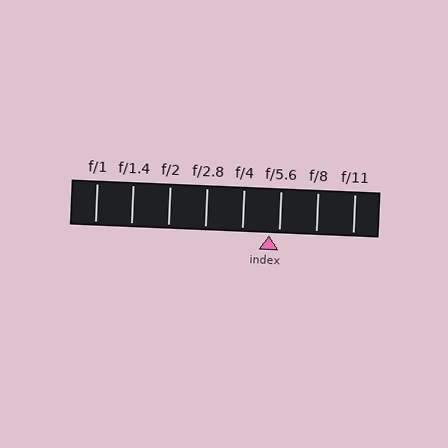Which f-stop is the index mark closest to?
The index mark is closest to f/5.6.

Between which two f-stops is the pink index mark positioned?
The index mark is between f/4 and f/5.6.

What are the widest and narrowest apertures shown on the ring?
The widest aperture shown is f/1 and the narrowest is f/11.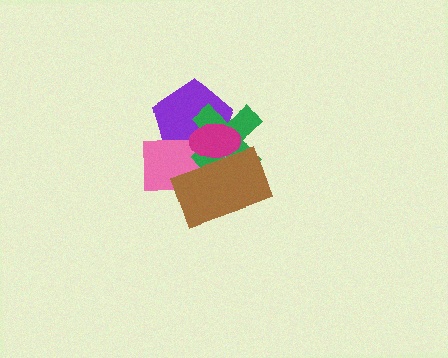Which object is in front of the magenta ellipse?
The brown rectangle is in front of the magenta ellipse.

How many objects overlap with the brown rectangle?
4 objects overlap with the brown rectangle.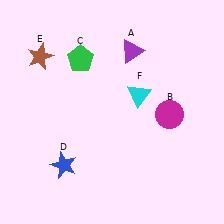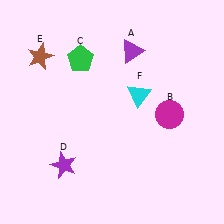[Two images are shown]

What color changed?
The star (D) changed from blue in Image 1 to purple in Image 2.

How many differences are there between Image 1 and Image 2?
There is 1 difference between the two images.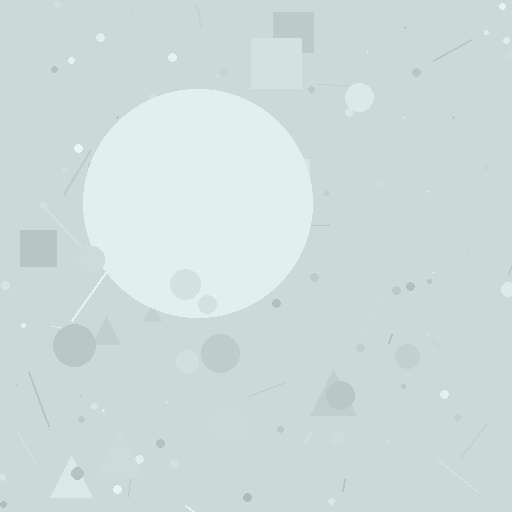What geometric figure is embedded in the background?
A circle is embedded in the background.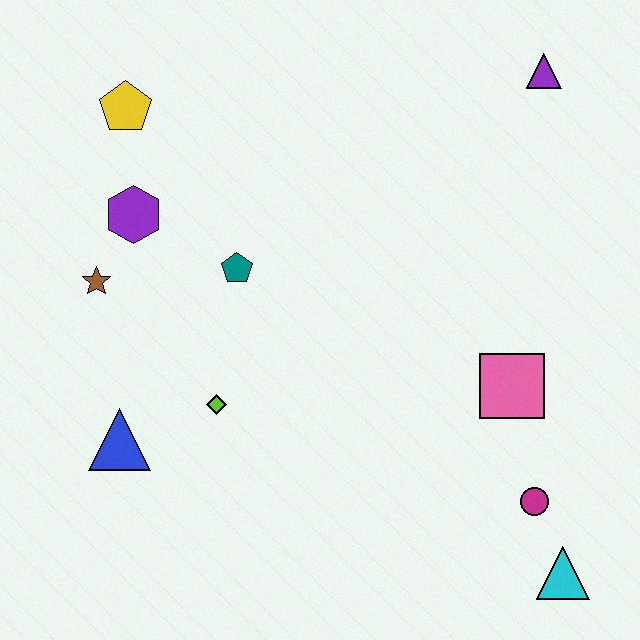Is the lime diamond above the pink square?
No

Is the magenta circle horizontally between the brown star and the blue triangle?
No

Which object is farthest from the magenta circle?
The yellow pentagon is farthest from the magenta circle.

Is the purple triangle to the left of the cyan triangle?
Yes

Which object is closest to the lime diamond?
The blue triangle is closest to the lime diamond.